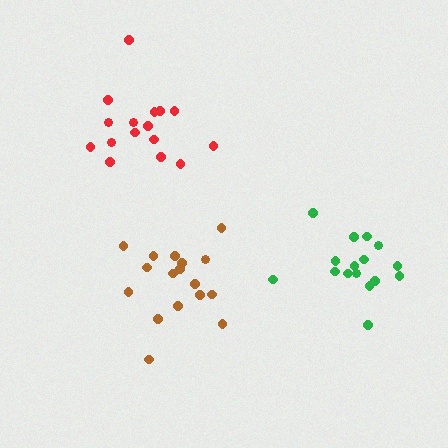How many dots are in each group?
Group 1: 17 dots, Group 2: 16 dots, Group 3: 16 dots (49 total).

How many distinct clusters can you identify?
There are 3 distinct clusters.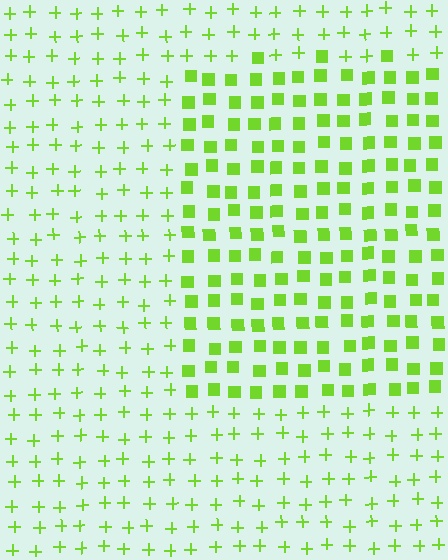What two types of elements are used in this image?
The image uses squares inside the rectangle region and plus signs outside it.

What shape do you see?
I see a rectangle.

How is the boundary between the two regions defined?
The boundary is defined by a change in element shape: squares inside vs. plus signs outside. All elements share the same color and spacing.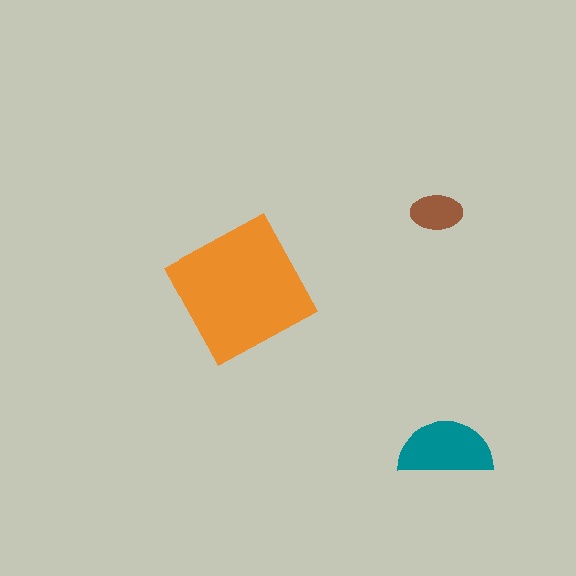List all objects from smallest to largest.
The brown ellipse, the teal semicircle, the orange square.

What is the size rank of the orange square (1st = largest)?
1st.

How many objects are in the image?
There are 3 objects in the image.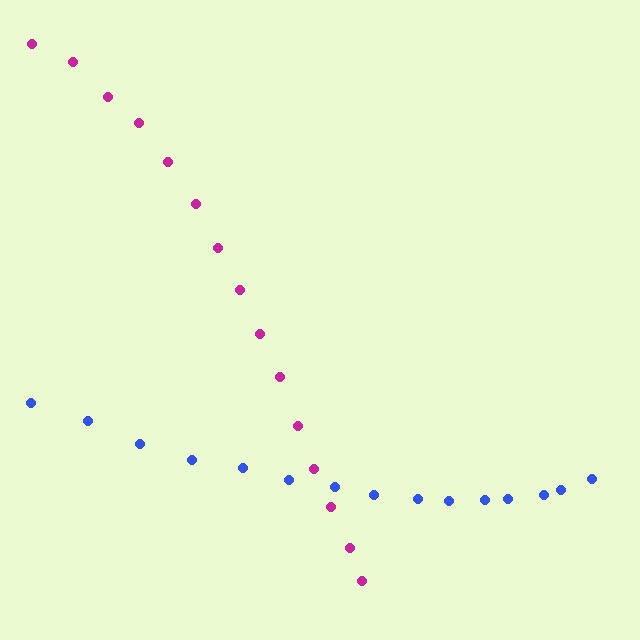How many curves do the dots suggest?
There are 2 distinct paths.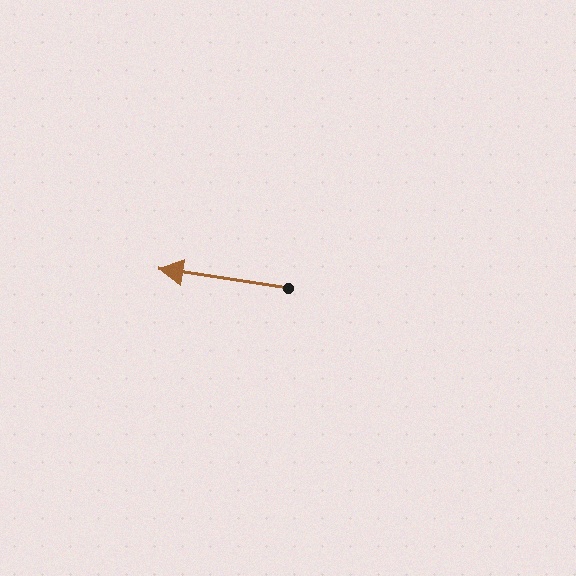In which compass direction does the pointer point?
West.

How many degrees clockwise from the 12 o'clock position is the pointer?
Approximately 278 degrees.